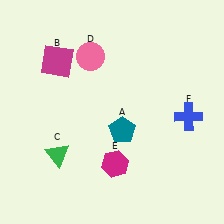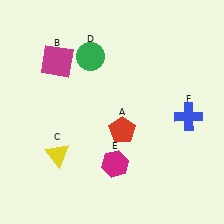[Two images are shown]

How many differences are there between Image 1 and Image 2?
There are 3 differences between the two images.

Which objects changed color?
A changed from teal to red. C changed from green to yellow. D changed from pink to green.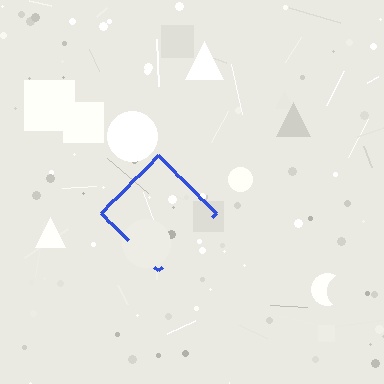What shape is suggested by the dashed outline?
The dashed outline suggests a diamond.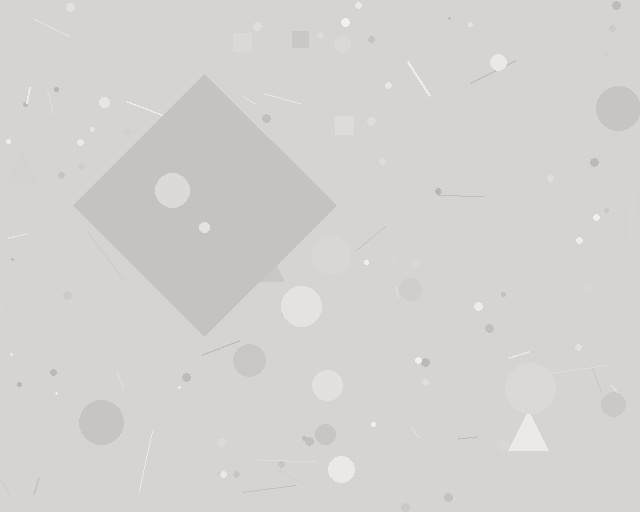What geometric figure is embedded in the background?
A diamond is embedded in the background.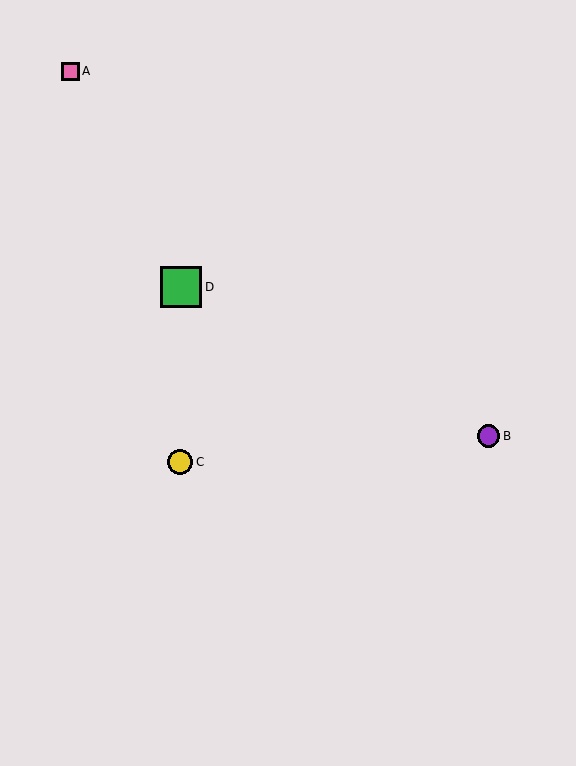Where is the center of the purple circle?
The center of the purple circle is at (489, 436).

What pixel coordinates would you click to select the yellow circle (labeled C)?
Click at (180, 462) to select the yellow circle C.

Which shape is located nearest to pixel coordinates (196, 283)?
The green square (labeled D) at (181, 287) is nearest to that location.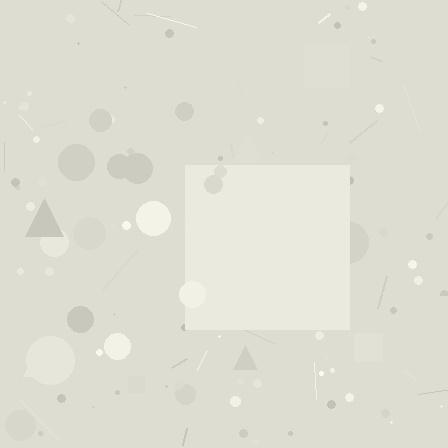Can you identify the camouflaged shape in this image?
The camouflaged shape is a square.